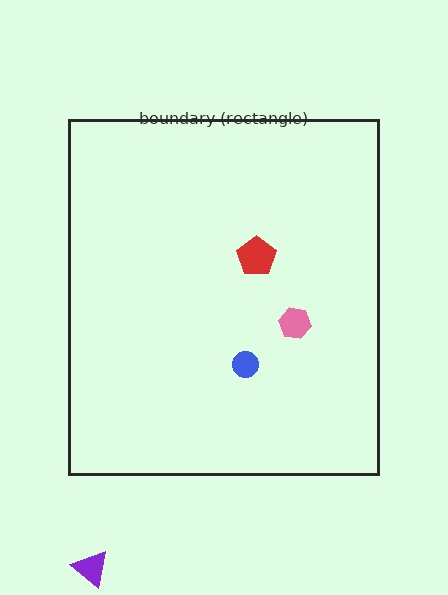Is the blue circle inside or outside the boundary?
Inside.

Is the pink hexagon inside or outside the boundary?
Inside.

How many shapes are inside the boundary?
3 inside, 1 outside.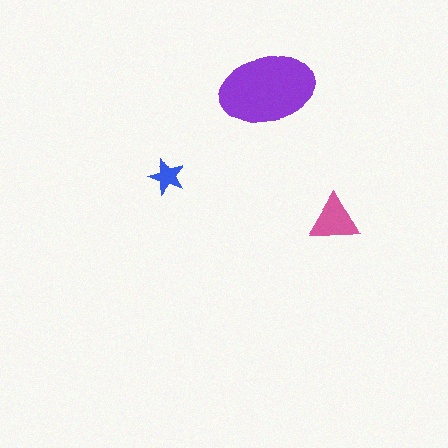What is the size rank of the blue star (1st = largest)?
3rd.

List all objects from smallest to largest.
The blue star, the pink triangle, the purple ellipse.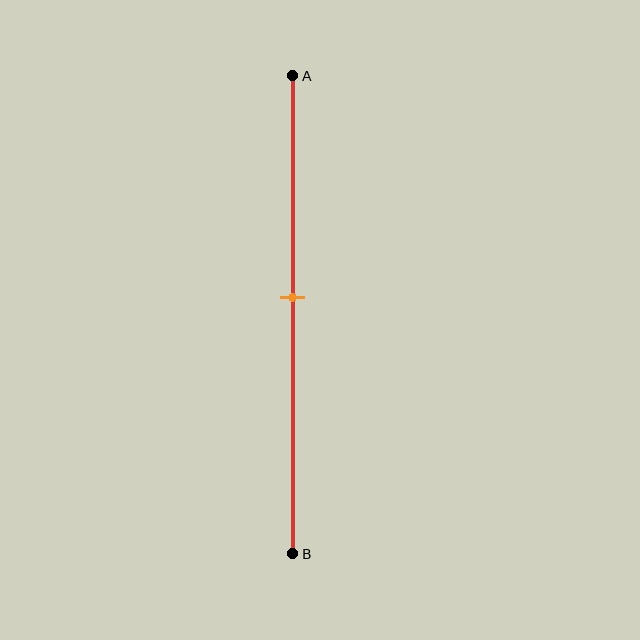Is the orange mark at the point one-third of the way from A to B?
No, the mark is at about 45% from A, not at the 33% one-third point.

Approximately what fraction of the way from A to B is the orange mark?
The orange mark is approximately 45% of the way from A to B.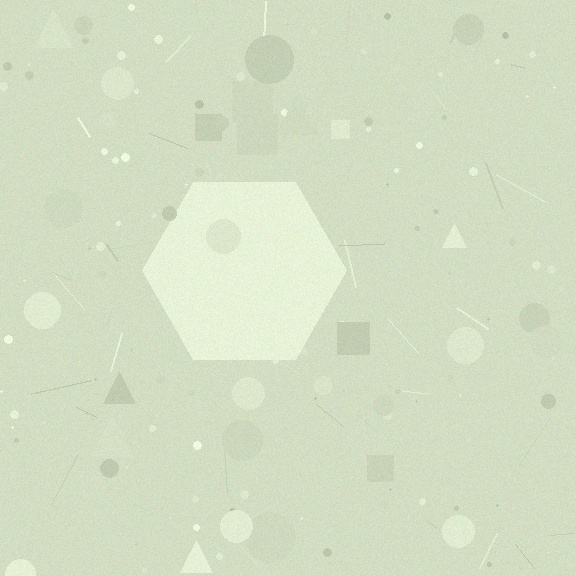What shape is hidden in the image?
A hexagon is hidden in the image.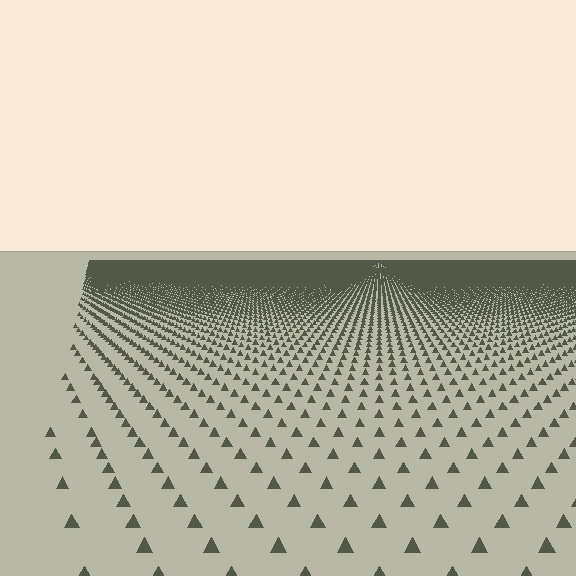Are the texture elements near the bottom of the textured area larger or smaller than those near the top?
Larger. Near the bottom, elements are closer to the viewer and appear at a bigger on-screen size.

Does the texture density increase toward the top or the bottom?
Density increases toward the top.